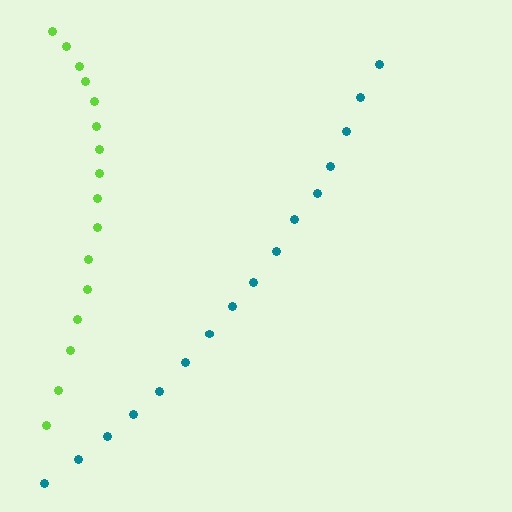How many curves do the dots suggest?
There are 2 distinct paths.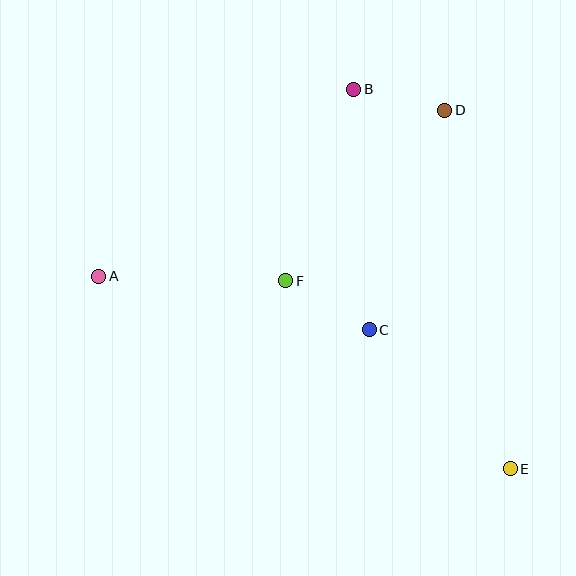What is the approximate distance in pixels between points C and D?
The distance between C and D is approximately 232 pixels.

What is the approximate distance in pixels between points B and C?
The distance between B and C is approximately 241 pixels.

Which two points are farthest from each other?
Points A and E are farthest from each other.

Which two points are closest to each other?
Points B and D are closest to each other.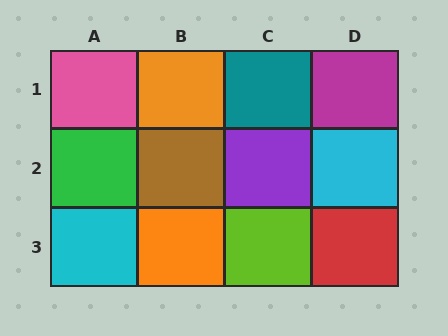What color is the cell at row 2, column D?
Cyan.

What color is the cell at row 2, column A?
Green.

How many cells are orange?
2 cells are orange.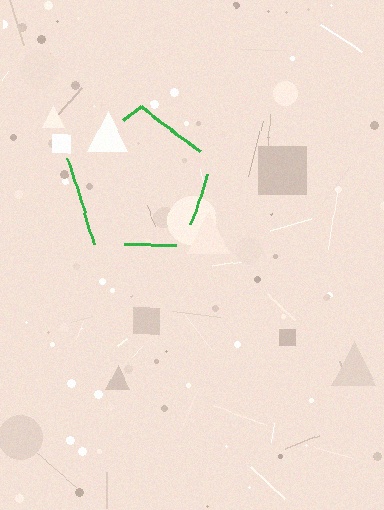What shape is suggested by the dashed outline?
The dashed outline suggests a pentagon.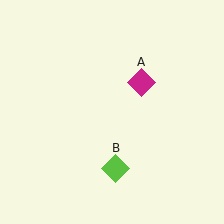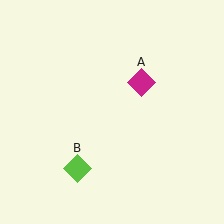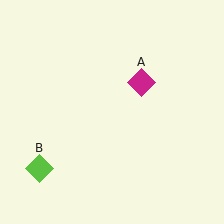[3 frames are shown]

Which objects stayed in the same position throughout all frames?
Magenta diamond (object A) remained stationary.